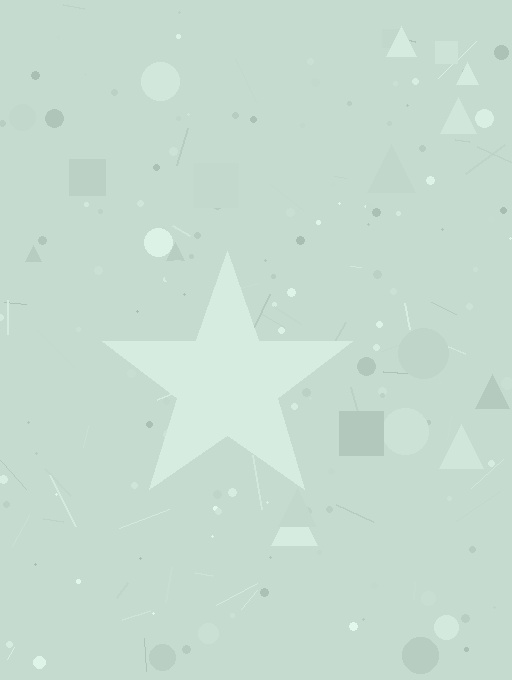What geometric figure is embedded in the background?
A star is embedded in the background.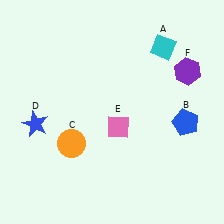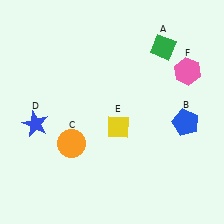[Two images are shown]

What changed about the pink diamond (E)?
In Image 1, E is pink. In Image 2, it changed to yellow.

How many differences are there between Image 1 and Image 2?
There are 3 differences between the two images.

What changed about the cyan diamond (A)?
In Image 1, A is cyan. In Image 2, it changed to green.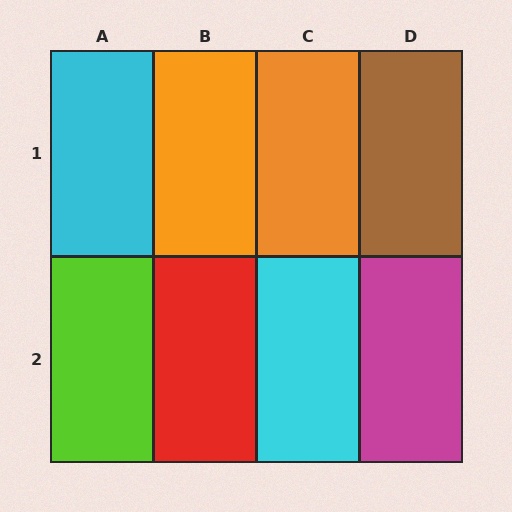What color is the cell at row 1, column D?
Brown.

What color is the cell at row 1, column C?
Orange.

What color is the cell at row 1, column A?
Cyan.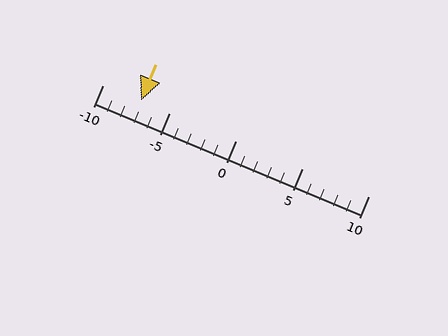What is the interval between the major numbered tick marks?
The major tick marks are spaced 5 units apart.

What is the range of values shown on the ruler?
The ruler shows values from -10 to 10.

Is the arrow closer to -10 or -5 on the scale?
The arrow is closer to -5.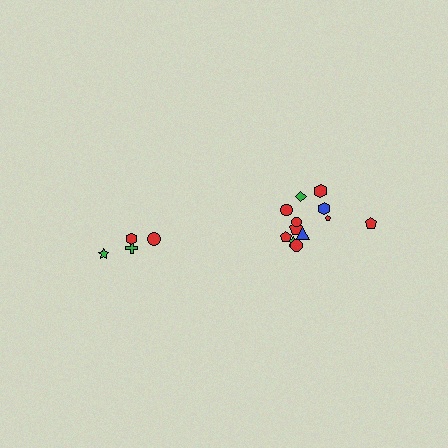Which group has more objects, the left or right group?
The right group.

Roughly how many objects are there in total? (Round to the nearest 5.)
Roughly 15 objects in total.